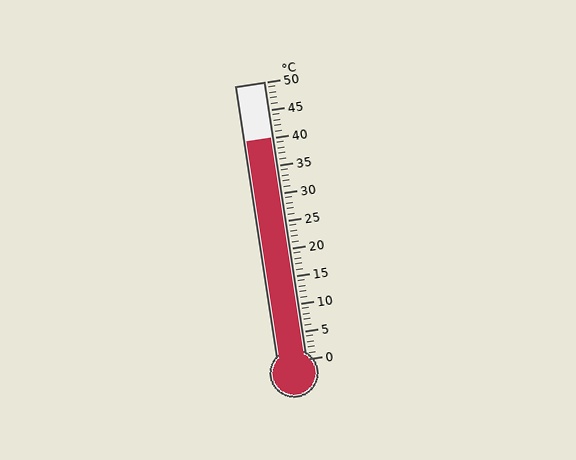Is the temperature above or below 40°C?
The temperature is at 40°C.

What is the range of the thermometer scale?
The thermometer scale ranges from 0°C to 50°C.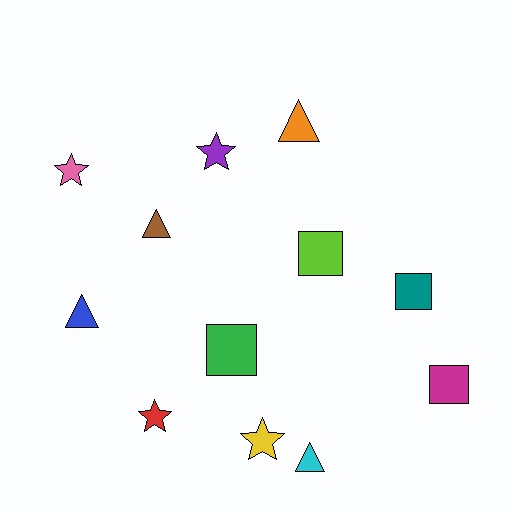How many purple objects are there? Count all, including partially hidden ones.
There is 1 purple object.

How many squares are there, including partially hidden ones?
There are 4 squares.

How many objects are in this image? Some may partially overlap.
There are 12 objects.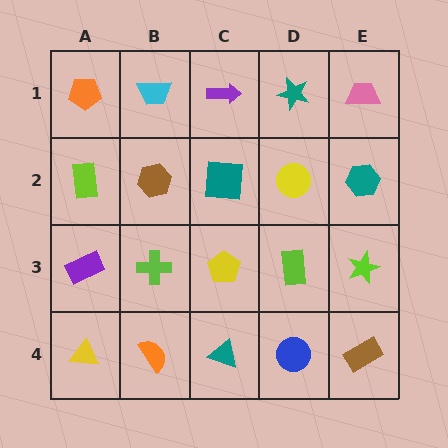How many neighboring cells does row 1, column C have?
3.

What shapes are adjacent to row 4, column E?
A lime star (row 3, column E), a blue circle (row 4, column D).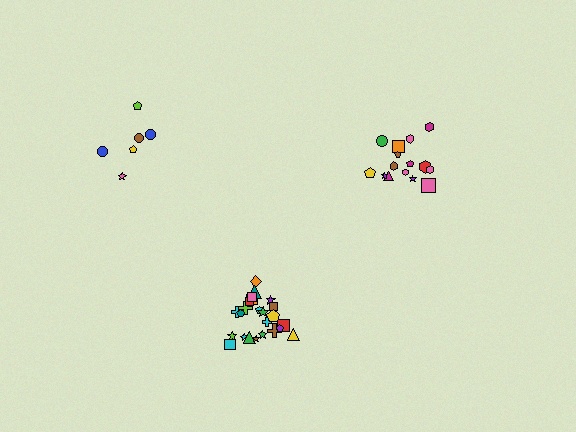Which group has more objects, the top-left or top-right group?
The top-right group.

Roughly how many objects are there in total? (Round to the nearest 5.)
Roughly 45 objects in total.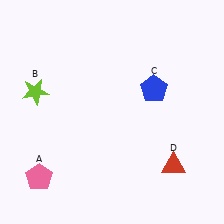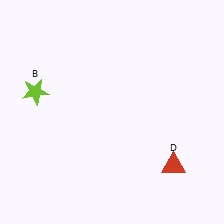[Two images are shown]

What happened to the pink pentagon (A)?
The pink pentagon (A) was removed in Image 2. It was in the bottom-left area of Image 1.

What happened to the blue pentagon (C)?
The blue pentagon (C) was removed in Image 2. It was in the top-right area of Image 1.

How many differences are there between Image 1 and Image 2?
There are 2 differences between the two images.